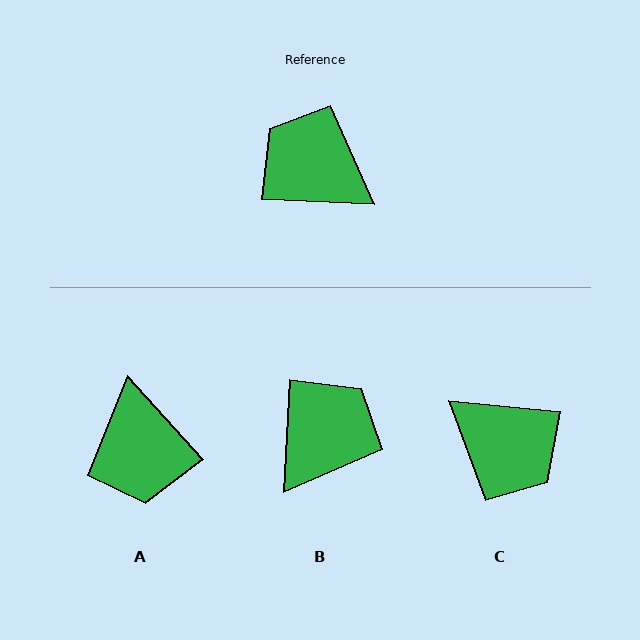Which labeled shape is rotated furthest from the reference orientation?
C, about 176 degrees away.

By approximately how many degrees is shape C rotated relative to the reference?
Approximately 176 degrees counter-clockwise.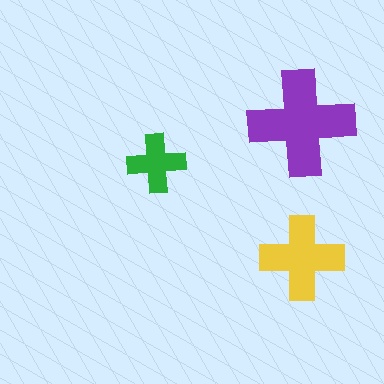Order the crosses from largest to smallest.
the purple one, the yellow one, the green one.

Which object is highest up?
The purple cross is topmost.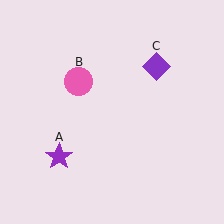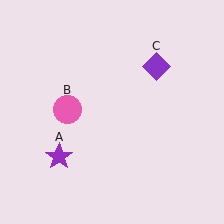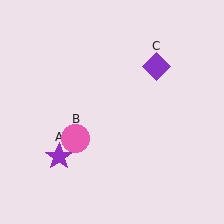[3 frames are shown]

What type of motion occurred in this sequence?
The pink circle (object B) rotated counterclockwise around the center of the scene.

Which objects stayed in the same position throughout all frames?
Purple star (object A) and purple diamond (object C) remained stationary.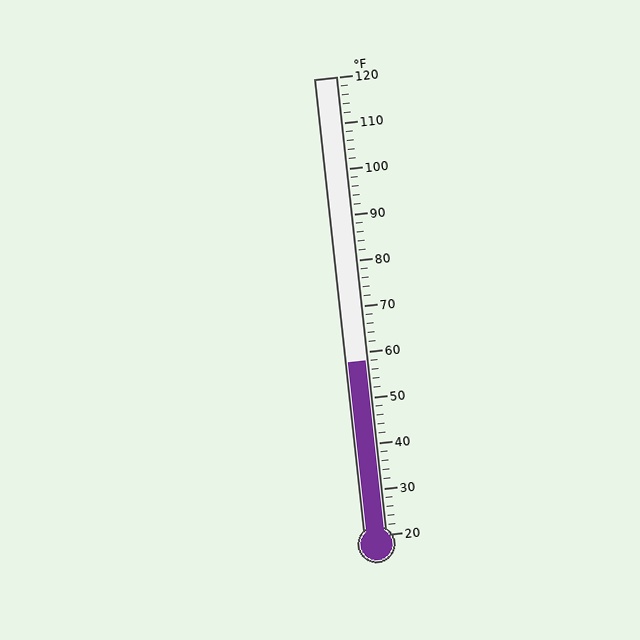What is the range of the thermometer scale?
The thermometer scale ranges from 20°F to 120°F.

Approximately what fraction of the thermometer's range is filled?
The thermometer is filled to approximately 40% of its range.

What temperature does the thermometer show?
The thermometer shows approximately 58°F.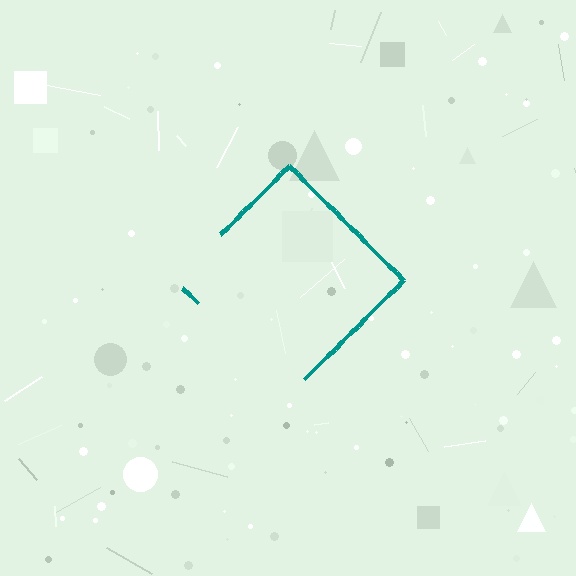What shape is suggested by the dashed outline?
The dashed outline suggests a diamond.